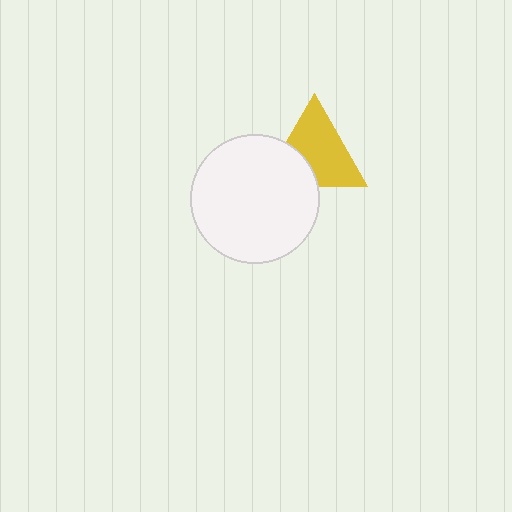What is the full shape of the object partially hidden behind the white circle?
The partially hidden object is a yellow triangle.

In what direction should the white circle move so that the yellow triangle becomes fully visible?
The white circle should move toward the lower-left. That is the shortest direction to clear the overlap and leave the yellow triangle fully visible.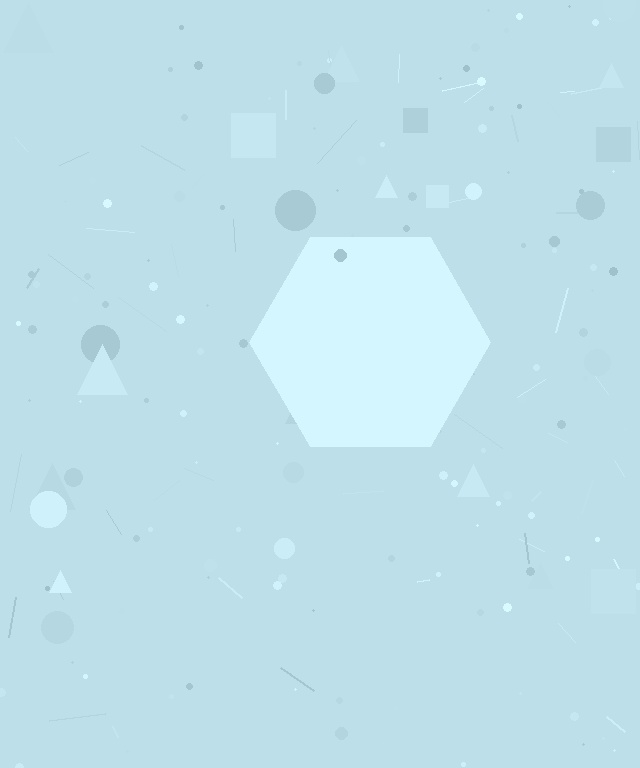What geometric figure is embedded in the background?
A hexagon is embedded in the background.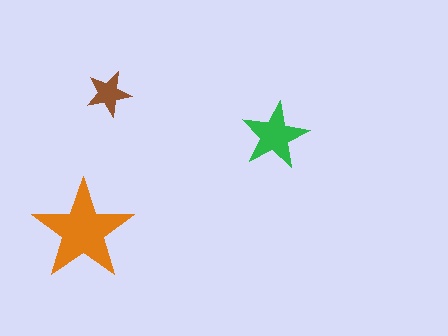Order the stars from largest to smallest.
the orange one, the green one, the brown one.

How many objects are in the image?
There are 3 objects in the image.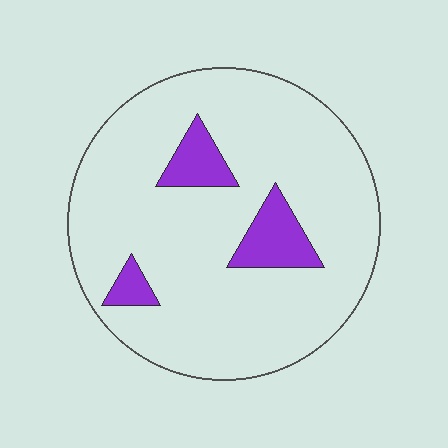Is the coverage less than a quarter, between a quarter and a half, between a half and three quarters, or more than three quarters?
Less than a quarter.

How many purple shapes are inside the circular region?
3.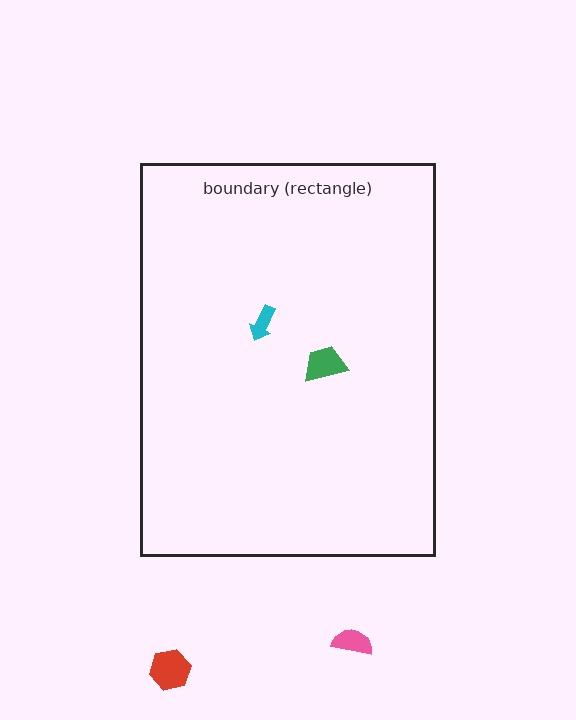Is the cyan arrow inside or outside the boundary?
Inside.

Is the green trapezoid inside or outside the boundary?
Inside.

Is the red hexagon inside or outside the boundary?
Outside.